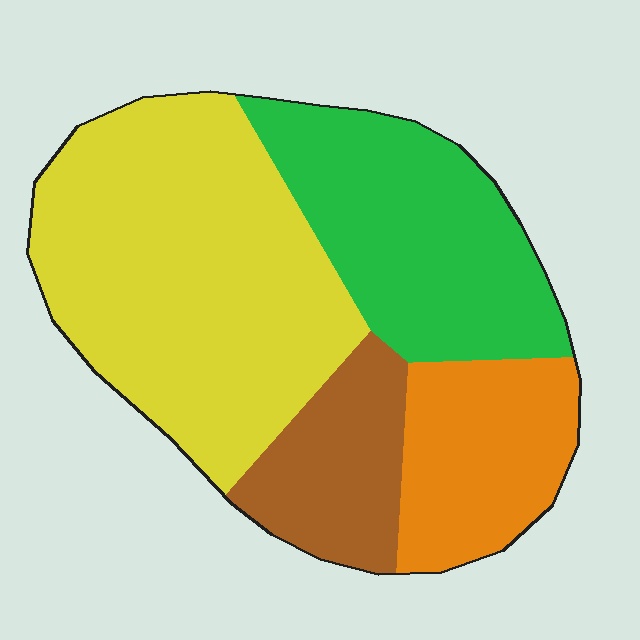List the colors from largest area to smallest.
From largest to smallest: yellow, green, orange, brown.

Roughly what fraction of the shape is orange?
Orange takes up about one sixth (1/6) of the shape.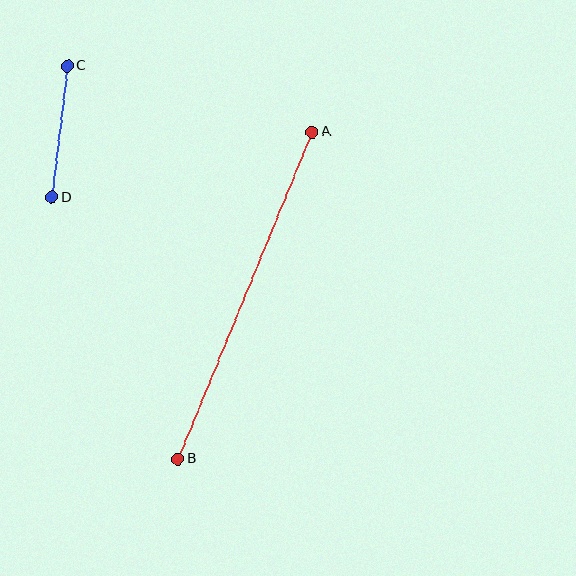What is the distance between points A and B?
The distance is approximately 353 pixels.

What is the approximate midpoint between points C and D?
The midpoint is at approximately (60, 132) pixels.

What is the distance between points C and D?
The distance is approximately 132 pixels.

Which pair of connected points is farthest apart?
Points A and B are farthest apart.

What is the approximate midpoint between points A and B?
The midpoint is at approximately (245, 295) pixels.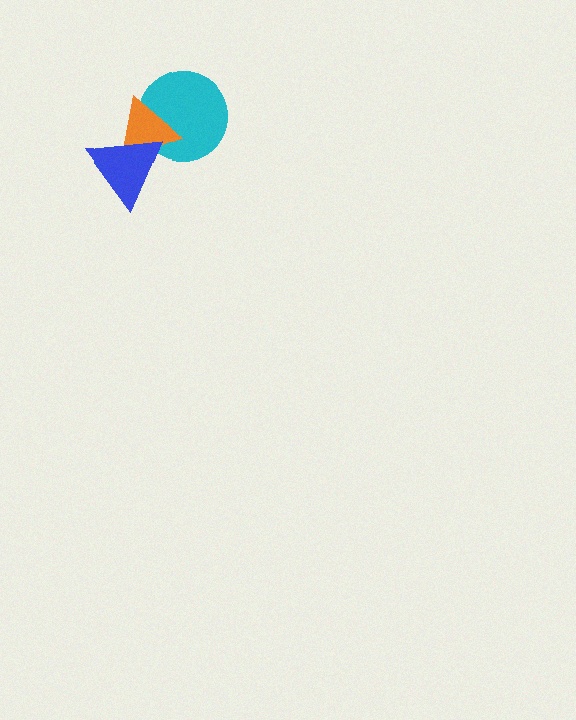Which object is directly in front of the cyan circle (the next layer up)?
The orange triangle is directly in front of the cyan circle.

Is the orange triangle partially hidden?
Yes, it is partially covered by another shape.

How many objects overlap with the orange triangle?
2 objects overlap with the orange triangle.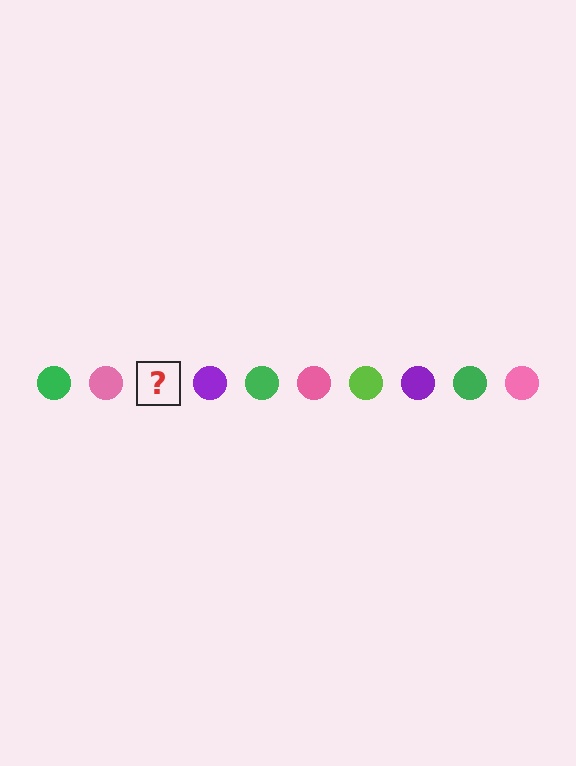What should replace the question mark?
The question mark should be replaced with a lime circle.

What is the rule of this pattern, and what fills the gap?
The rule is that the pattern cycles through green, pink, lime, purple circles. The gap should be filled with a lime circle.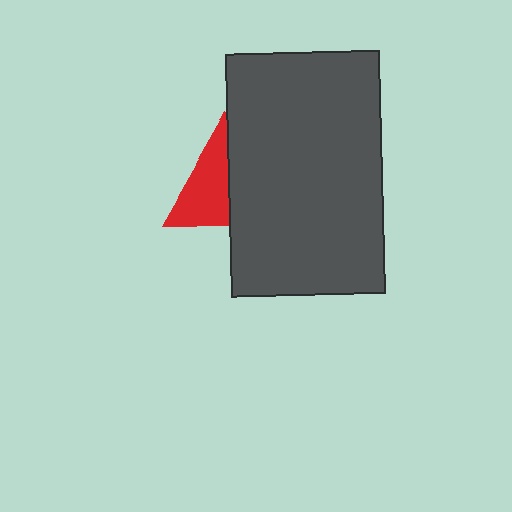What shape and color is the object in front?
The object in front is a dark gray rectangle.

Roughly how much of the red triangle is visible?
About half of it is visible (roughly 52%).